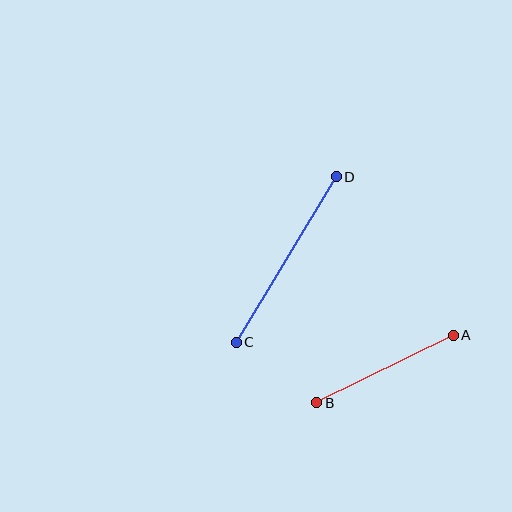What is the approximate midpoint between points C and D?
The midpoint is at approximately (286, 259) pixels.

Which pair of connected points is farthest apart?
Points C and D are farthest apart.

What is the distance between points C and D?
The distance is approximately 193 pixels.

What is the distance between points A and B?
The distance is approximately 152 pixels.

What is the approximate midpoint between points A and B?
The midpoint is at approximately (385, 369) pixels.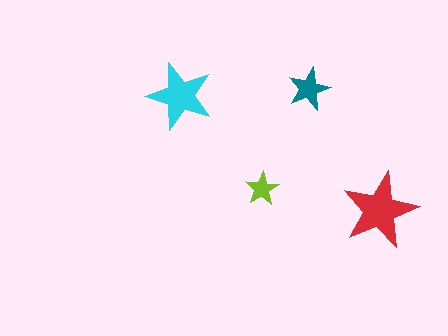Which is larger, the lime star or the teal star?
The teal one.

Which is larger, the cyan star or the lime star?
The cyan one.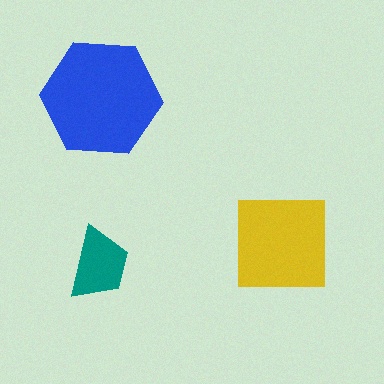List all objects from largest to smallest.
The blue hexagon, the yellow square, the teal trapezoid.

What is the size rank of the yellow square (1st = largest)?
2nd.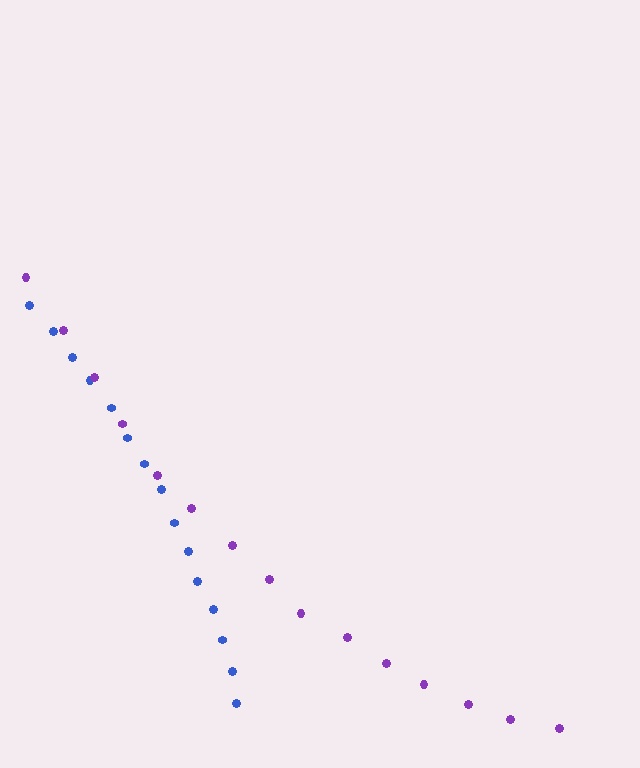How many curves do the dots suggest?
There are 2 distinct paths.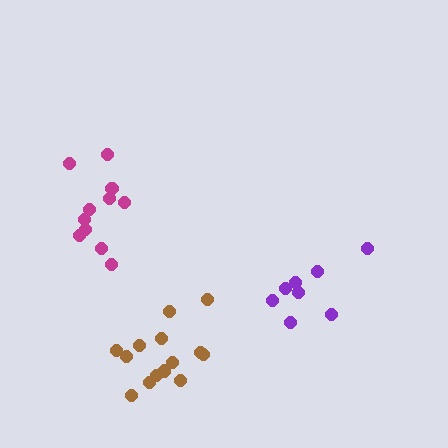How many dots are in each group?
Group 1: 8 dots, Group 2: 11 dots, Group 3: 14 dots (33 total).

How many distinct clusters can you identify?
There are 3 distinct clusters.